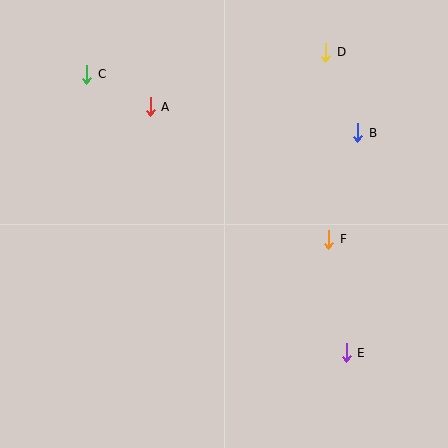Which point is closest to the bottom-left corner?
Point E is closest to the bottom-left corner.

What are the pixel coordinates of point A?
Point A is at (150, 107).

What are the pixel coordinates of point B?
Point B is at (358, 133).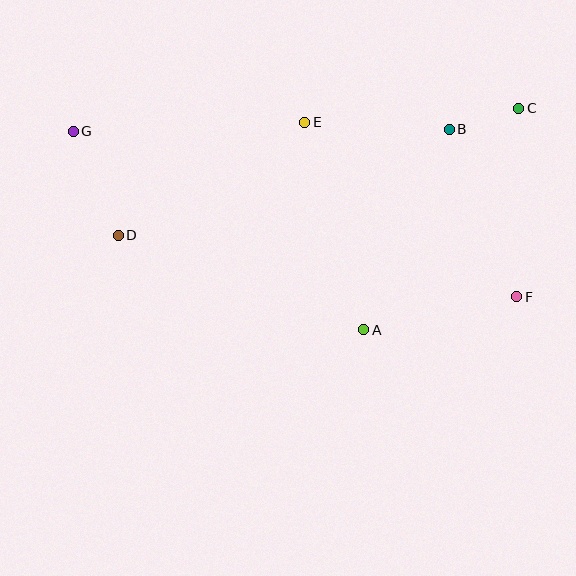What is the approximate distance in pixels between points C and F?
The distance between C and F is approximately 188 pixels.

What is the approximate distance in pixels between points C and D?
The distance between C and D is approximately 420 pixels.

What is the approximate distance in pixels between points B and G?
The distance between B and G is approximately 376 pixels.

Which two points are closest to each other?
Points B and C are closest to each other.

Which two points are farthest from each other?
Points F and G are farthest from each other.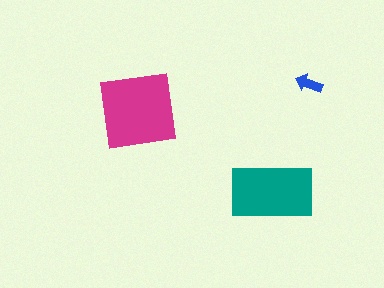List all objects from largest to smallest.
The magenta square, the teal rectangle, the blue arrow.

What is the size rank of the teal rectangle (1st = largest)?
2nd.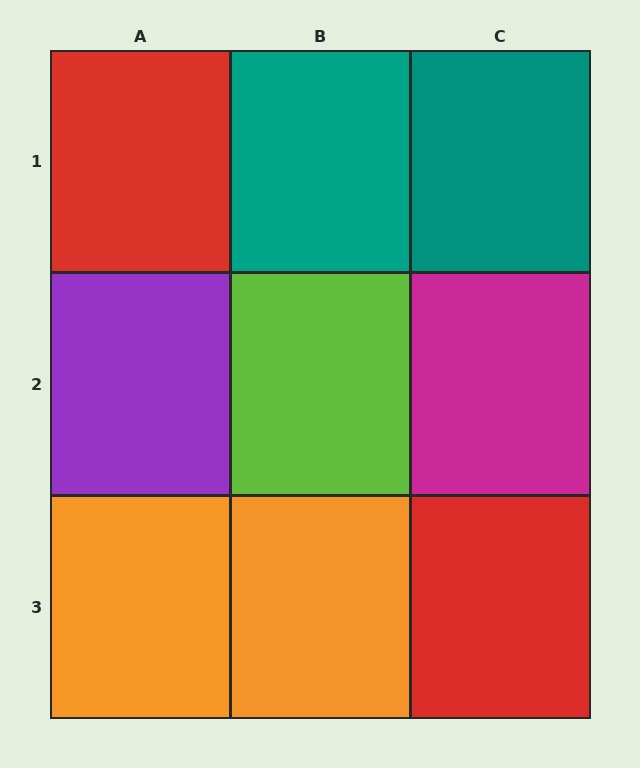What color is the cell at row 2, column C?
Magenta.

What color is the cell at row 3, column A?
Orange.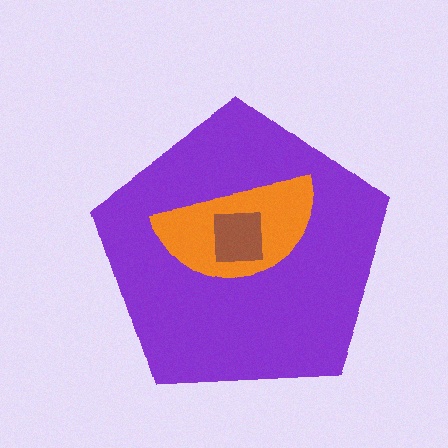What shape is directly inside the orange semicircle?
The brown square.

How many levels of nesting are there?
3.